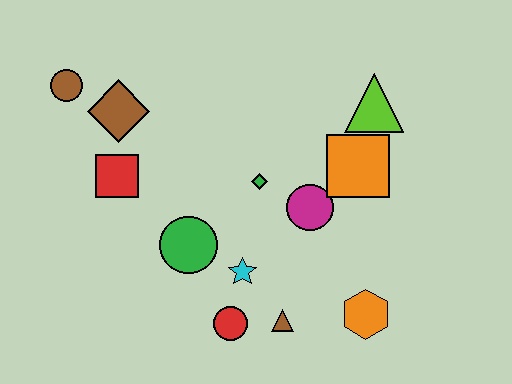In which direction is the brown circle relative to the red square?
The brown circle is above the red square.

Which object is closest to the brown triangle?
The red circle is closest to the brown triangle.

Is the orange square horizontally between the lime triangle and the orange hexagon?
No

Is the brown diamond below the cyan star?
No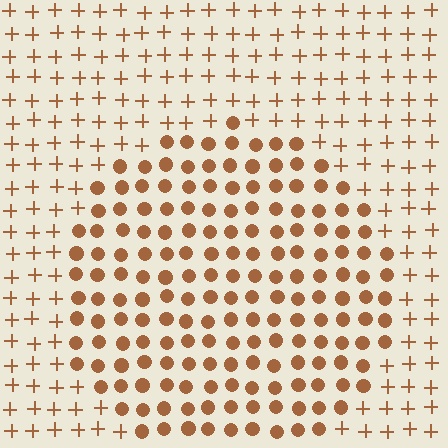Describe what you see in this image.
The image is filled with small brown elements arranged in a uniform grid. A circle-shaped region contains circles, while the surrounding area contains plus signs. The boundary is defined purely by the change in element shape.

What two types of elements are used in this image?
The image uses circles inside the circle region and plus signs outside it.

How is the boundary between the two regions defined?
The boundary is defined by a change in element shape: circles inside vs. plus signs outside. All elements share the same color and spacing.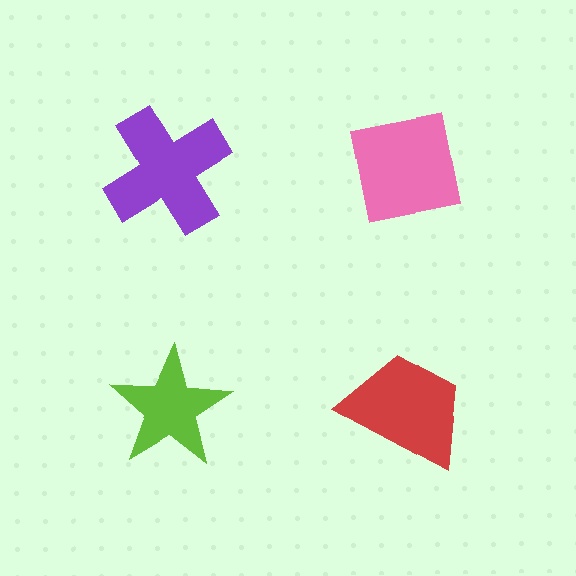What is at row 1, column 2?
A pink square.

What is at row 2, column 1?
A lime star.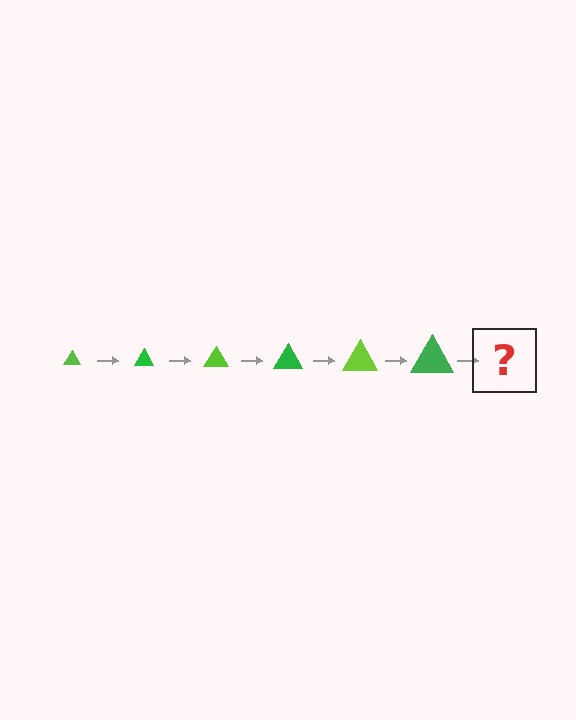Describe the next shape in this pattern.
It should be a lime triangle, larger than the previous one.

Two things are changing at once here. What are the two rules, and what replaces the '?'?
The two rules are that the triangle grows larger each step and the color cycles through lime and green. The '?' should be a lime triangle, larger than the previous one.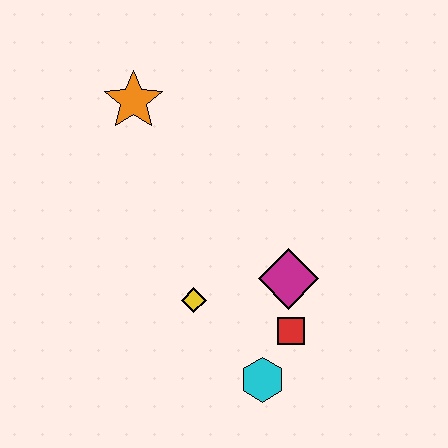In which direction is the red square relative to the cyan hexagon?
The red square is above the cyan hexagon.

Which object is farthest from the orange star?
The cyan hexagon is farthest from the orange star.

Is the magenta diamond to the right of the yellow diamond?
Yes